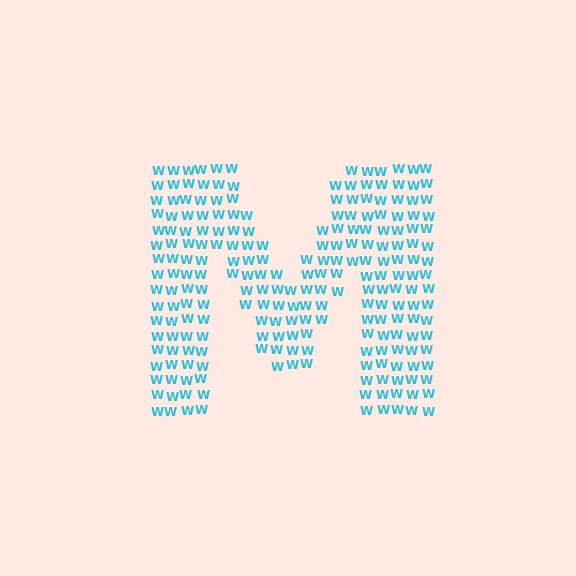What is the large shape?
The large shape is the letter M.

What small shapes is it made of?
It is made of small letter W's.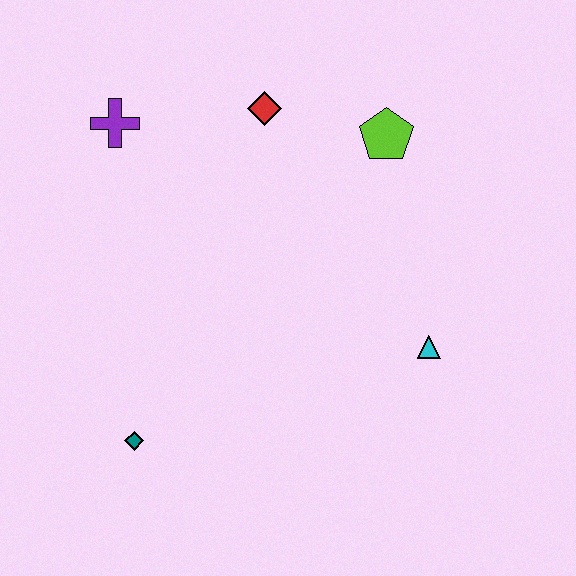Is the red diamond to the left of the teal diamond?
No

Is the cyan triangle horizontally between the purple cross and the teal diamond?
No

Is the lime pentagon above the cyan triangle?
Yes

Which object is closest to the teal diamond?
The cyan triangle is closest to the teal diamond.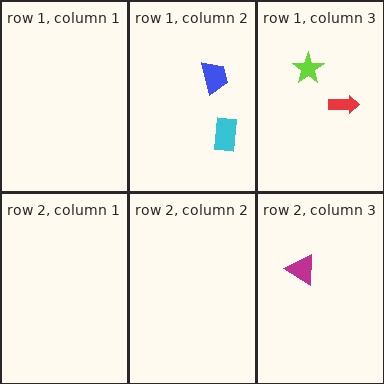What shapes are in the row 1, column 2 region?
The cyan rectangle, the blue trapezoid.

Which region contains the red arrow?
The row 1, column 3 region.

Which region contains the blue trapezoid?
The row 1, column 2 region.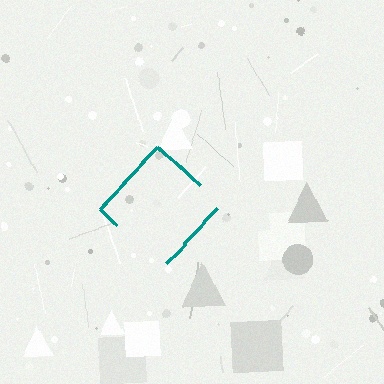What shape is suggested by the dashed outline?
The dashed outline suggests a diamond.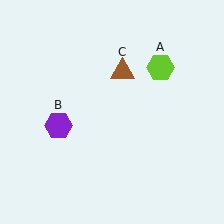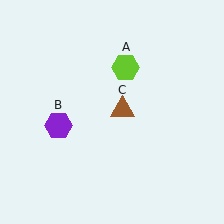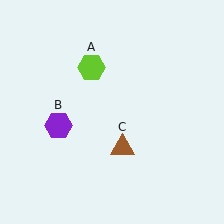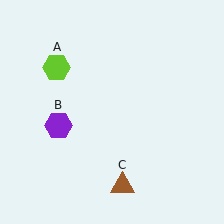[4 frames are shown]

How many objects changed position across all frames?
2 objects changed position: lime hexagon (object A), brown triangle (object C).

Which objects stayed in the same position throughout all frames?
Purple hexagon (object B) remained stationary.